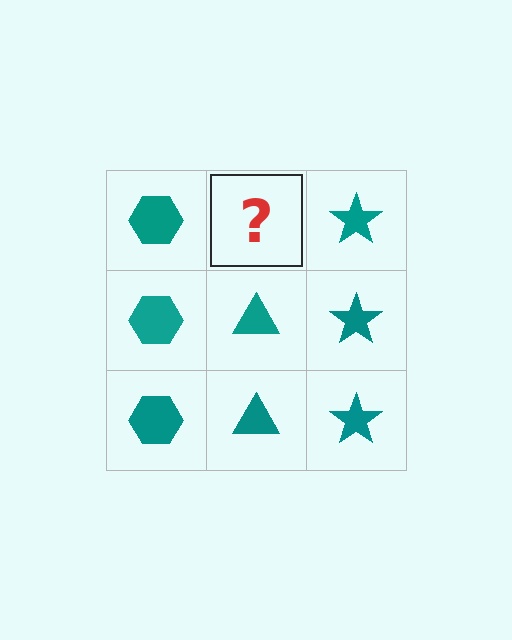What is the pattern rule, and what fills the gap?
The rule is that each column has a consistent shape. The gap should be filled with a teal triangle.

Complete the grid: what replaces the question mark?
The question mark should be replaced with a teal triangle.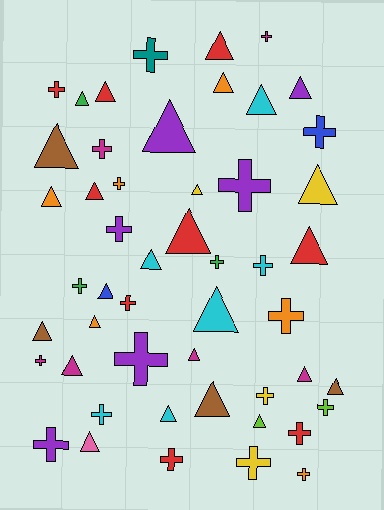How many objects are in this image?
There are 50 objects.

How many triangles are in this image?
There are 27 triangles.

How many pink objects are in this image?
There is 1 pink object.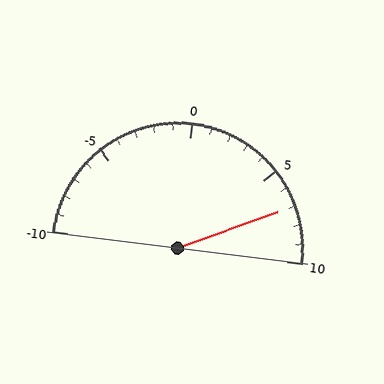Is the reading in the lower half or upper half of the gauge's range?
The reading is in the upper half of the range (-10 to 10).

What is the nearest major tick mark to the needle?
The nearest major tick mark is 5.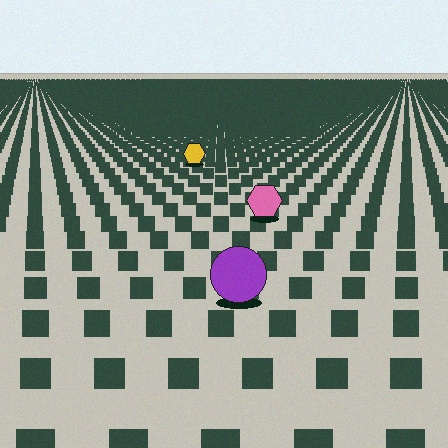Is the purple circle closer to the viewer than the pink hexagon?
Yes. The purple circle is closer — you can tell from the texture gradient: the ground texture is coarser near it.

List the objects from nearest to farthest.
From nearest to farthest: the purple circle, the pink hexagon, the yellow hexagon.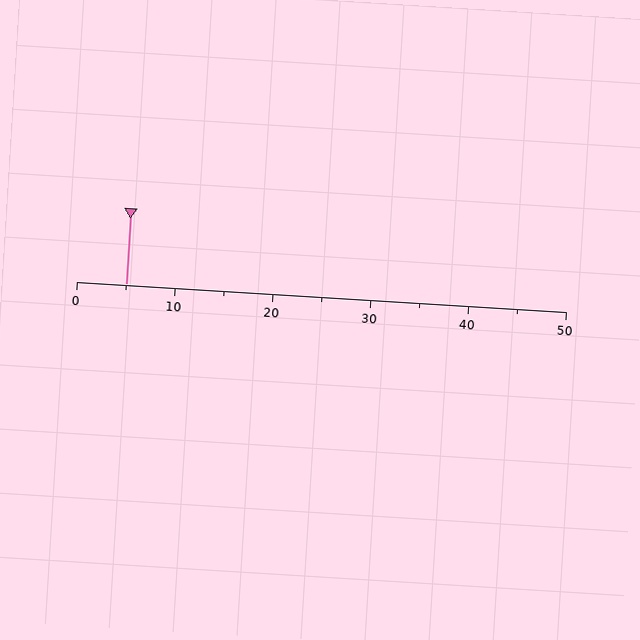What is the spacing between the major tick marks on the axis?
The major ticks are spaced 10 apart.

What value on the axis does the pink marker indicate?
The marker indicates approximately 5.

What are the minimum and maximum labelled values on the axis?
The axis runs from 0 to 50.